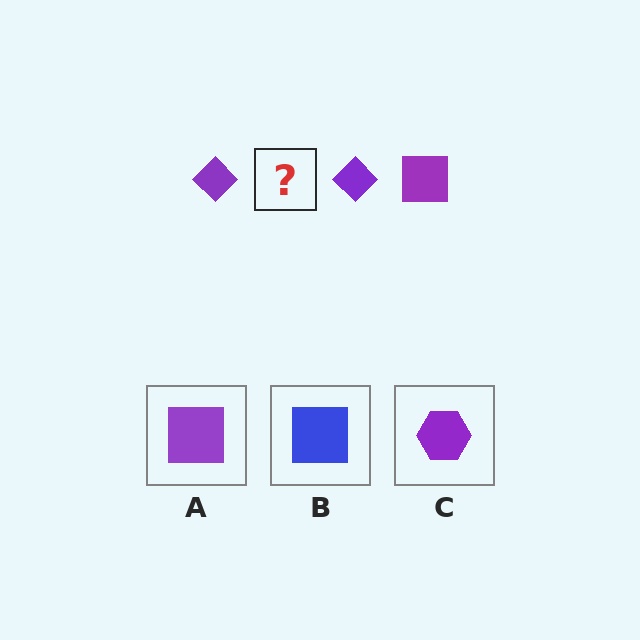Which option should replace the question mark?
Option A.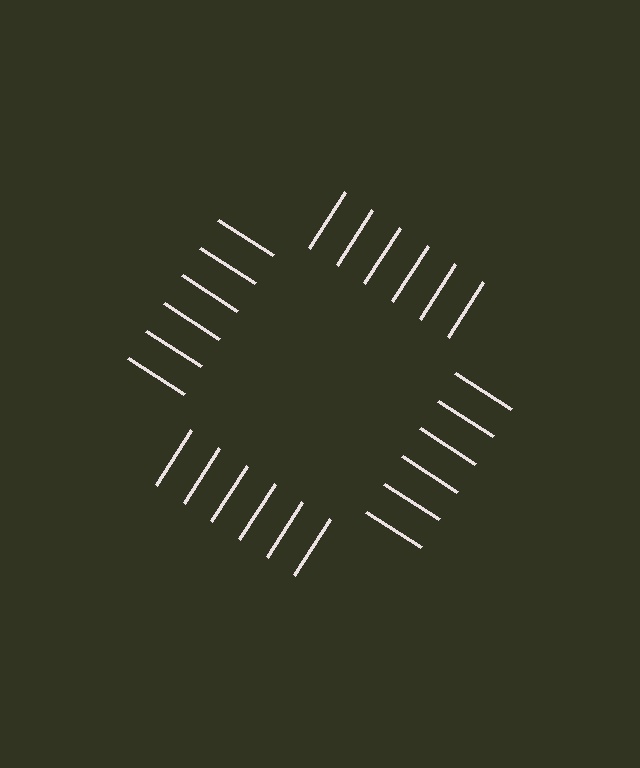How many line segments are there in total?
24 — 6 along each of the 4 edges.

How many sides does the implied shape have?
4 sides — the line-ends trace a square.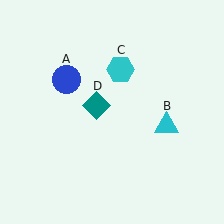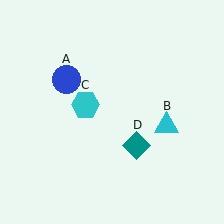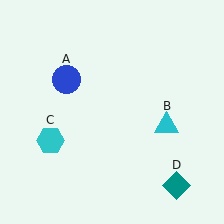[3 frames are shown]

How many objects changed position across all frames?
2 objects changed position: cyan hexagon (object C), teal diamond (object D).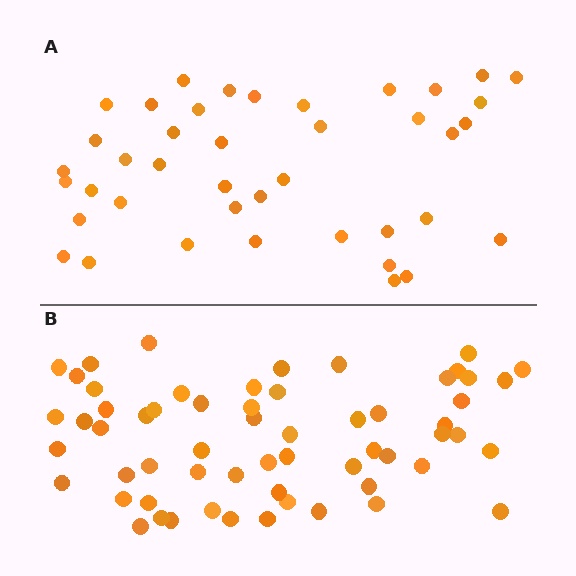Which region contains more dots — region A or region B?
Region B (the bottom region) has more dots.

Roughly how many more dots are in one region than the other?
Region B has approximately 20 more dots than region A.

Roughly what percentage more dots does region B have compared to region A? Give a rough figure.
About 45% more.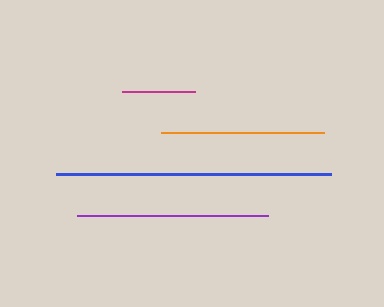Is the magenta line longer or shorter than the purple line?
The purple line is longer than the magenta line.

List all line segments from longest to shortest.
From longest to shortest: blue, purple, orange, magenta.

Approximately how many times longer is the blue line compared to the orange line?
The blue line is approximately 1.7 times the length of the orange line.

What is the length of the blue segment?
The blue segment is approximately 274 pixels long.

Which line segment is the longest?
The blue line is the longest at approximately 274 pixels.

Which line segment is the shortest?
The magenta line is the shortest at approximately 73 pixels.